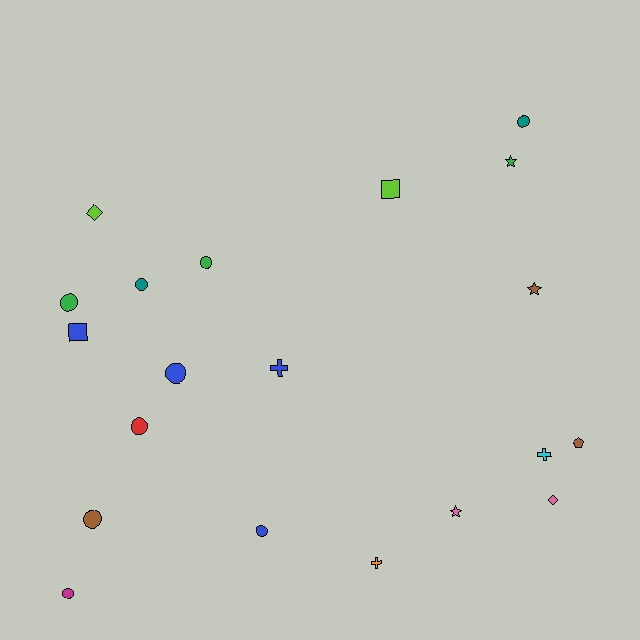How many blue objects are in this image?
There are 4 blue objects.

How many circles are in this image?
There are 9 circles.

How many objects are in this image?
There are 20 objects.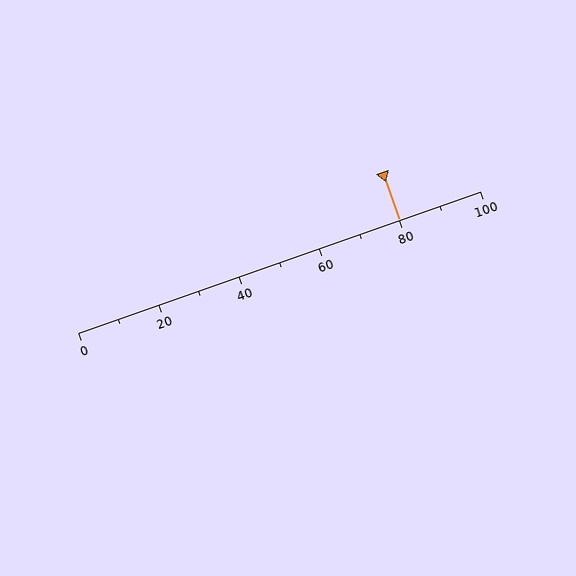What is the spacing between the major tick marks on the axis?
The major ticks are spaced 20 apart.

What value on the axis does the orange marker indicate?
The marker indicates approximately 80.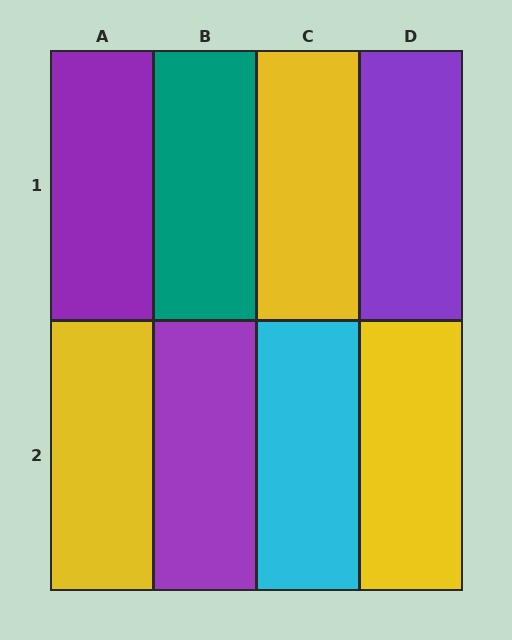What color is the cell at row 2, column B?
Purple.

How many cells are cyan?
1 cell is cyan.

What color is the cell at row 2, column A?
Yellow.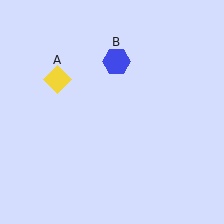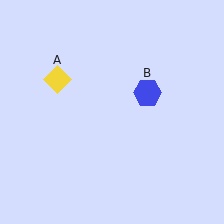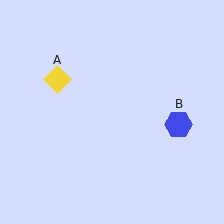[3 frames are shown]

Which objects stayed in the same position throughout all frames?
Yellow diamond (object A) remained stationary.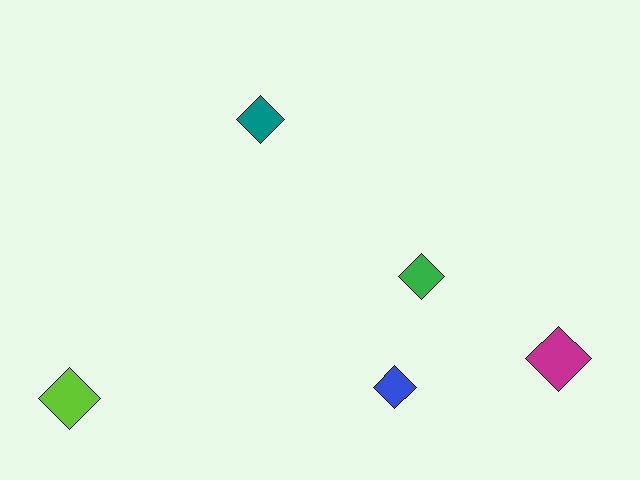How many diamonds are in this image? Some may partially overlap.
There are 5 diamonds.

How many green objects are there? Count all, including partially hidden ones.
There is 1 green object.